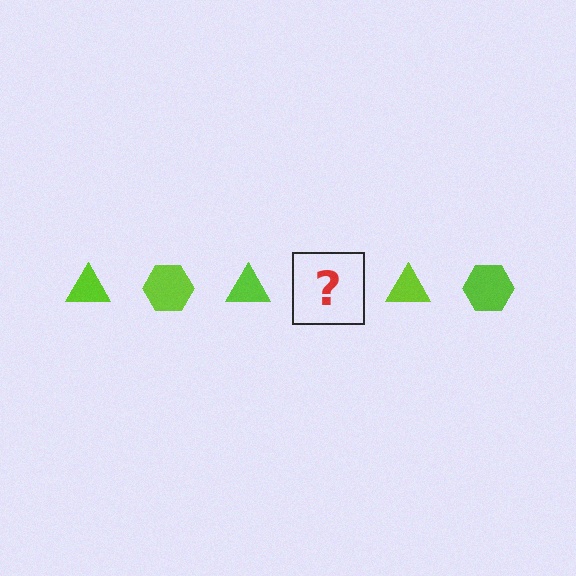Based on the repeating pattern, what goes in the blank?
The blank should be a lime hexagon.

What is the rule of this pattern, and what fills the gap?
The rule is that the pattern cycles through triangle, hexagon shapes in lime. The gap should be filled with a lime hexagon.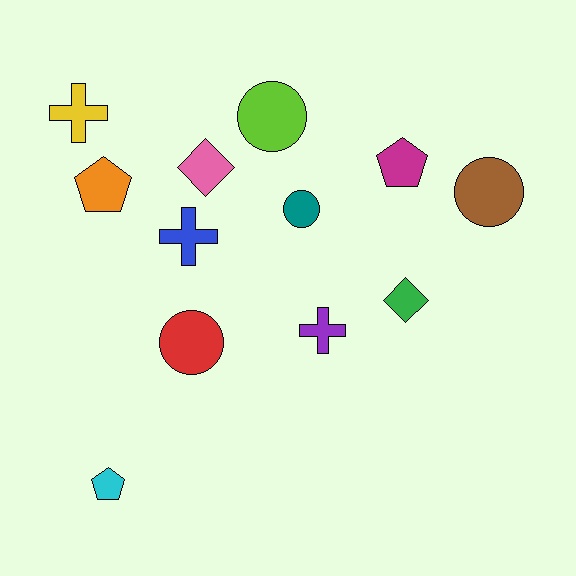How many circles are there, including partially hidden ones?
There are 4 circles.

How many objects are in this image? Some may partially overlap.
There are 12 objects.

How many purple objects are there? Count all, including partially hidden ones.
There is 1 purple object.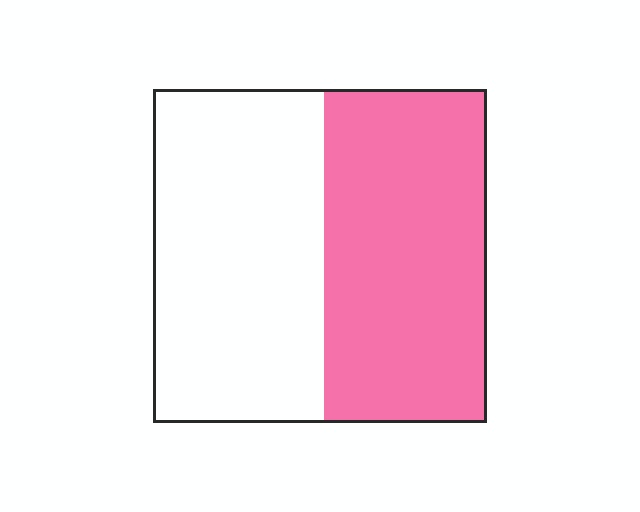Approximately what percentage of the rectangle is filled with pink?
Approximately 50%.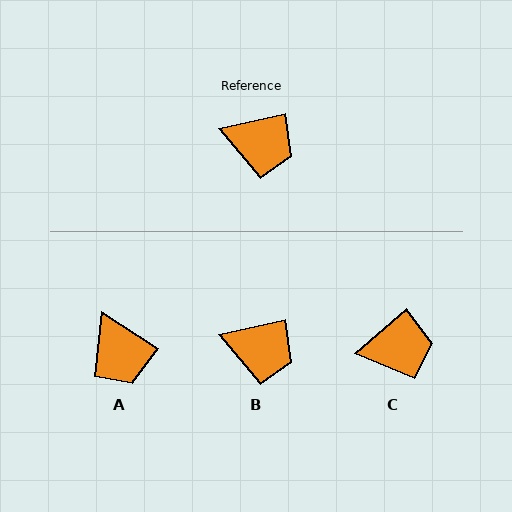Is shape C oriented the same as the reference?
No, it is off by about 28 degrees.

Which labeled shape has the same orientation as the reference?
B.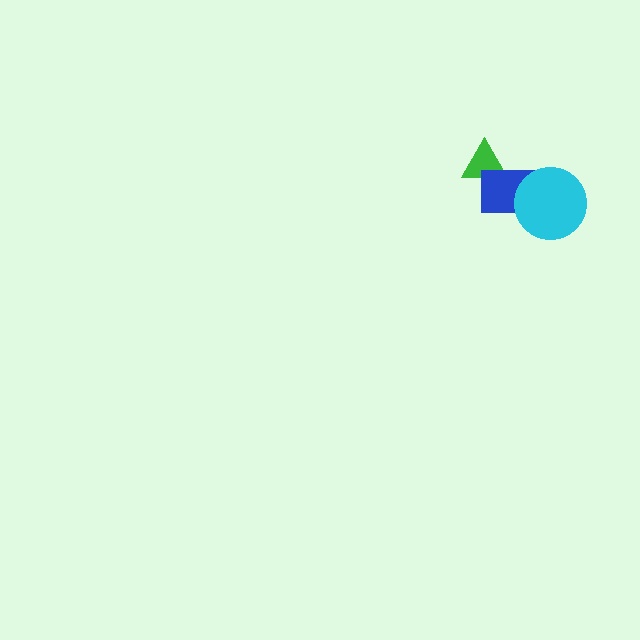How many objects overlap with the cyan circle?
1 object overlaps with the cyan circle.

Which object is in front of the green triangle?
The blue rectangle is in front of the green triangle.